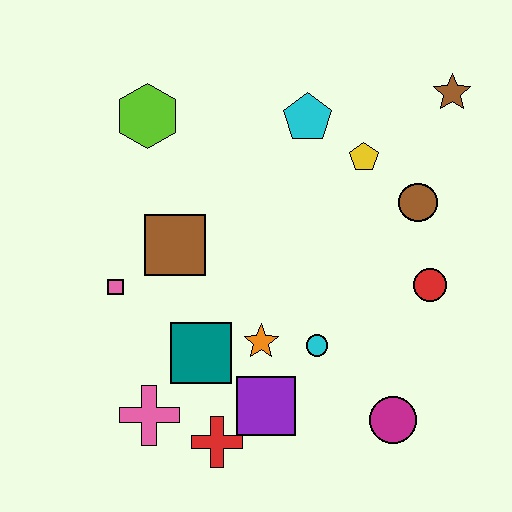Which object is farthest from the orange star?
The brown star is farthest from the orange star.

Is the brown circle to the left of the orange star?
No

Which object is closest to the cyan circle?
The orange star is closest to the cyan circle.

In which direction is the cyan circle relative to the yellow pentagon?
The cyan circle is below the yellow pentagon.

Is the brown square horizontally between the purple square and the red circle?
No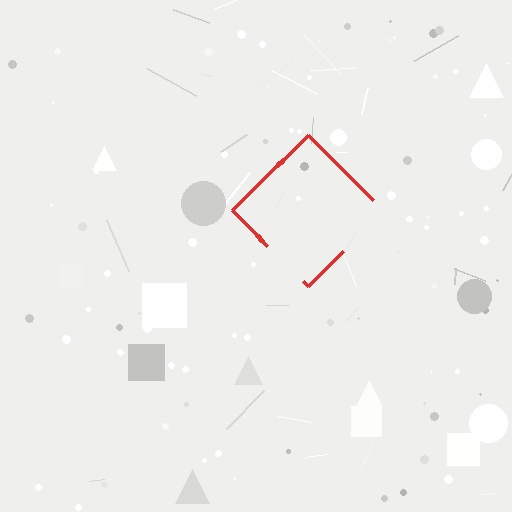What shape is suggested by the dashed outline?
The dashed outline suggests a diamond.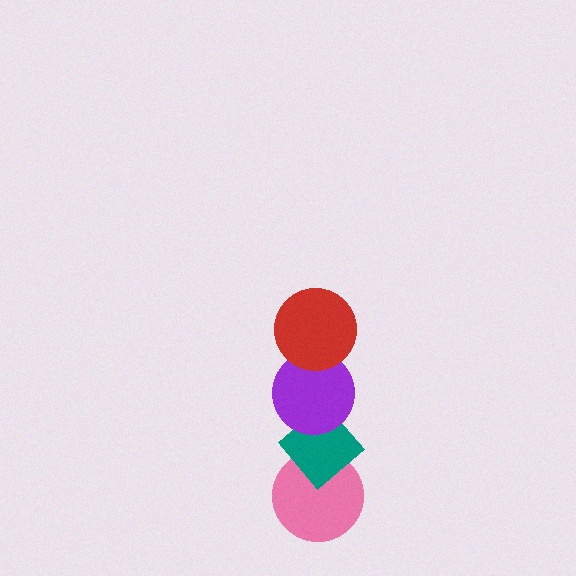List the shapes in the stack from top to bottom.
From top to bottom: the red circle, the purple circle, the teal diamond, the pink circle.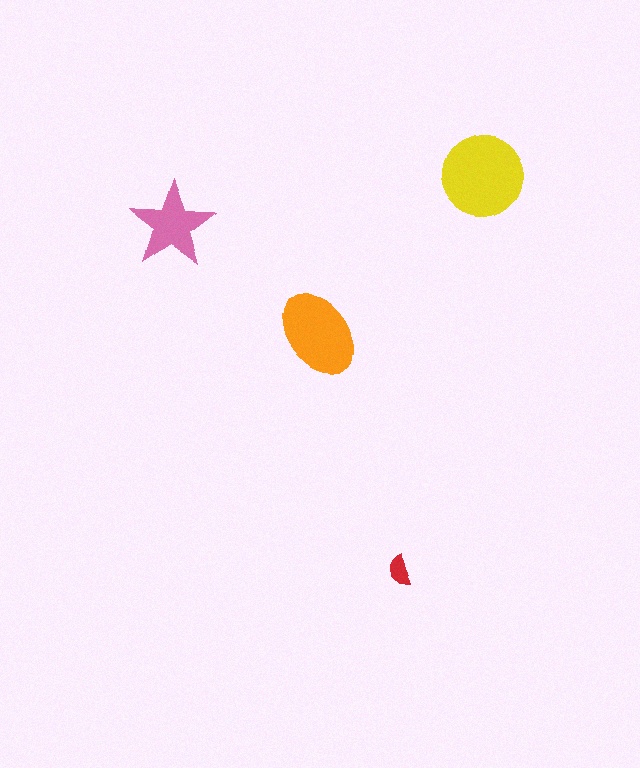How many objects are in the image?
There are 4 objects in the image.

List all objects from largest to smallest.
The yellow circle, the orange ellipse, the pink star, the red semicircle.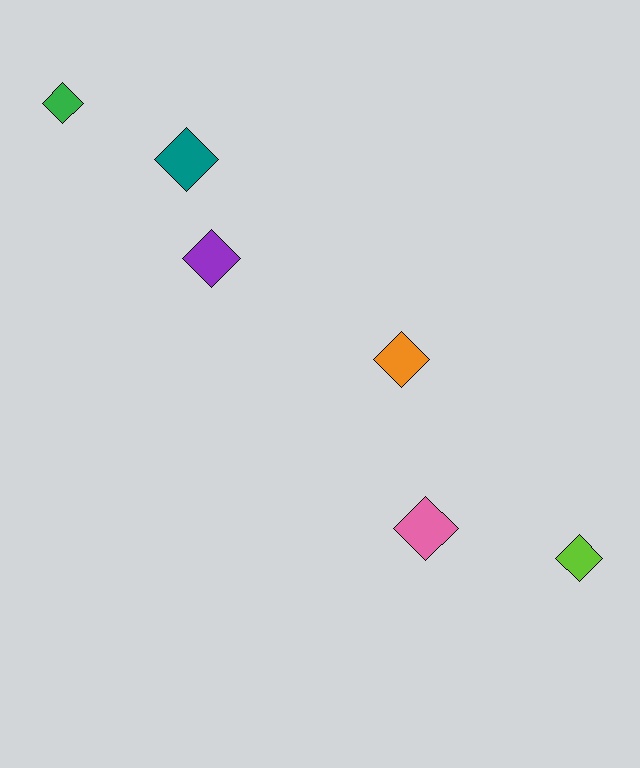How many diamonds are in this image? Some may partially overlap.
There are 6 diamonds.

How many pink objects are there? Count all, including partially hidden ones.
There is 1 pink object.